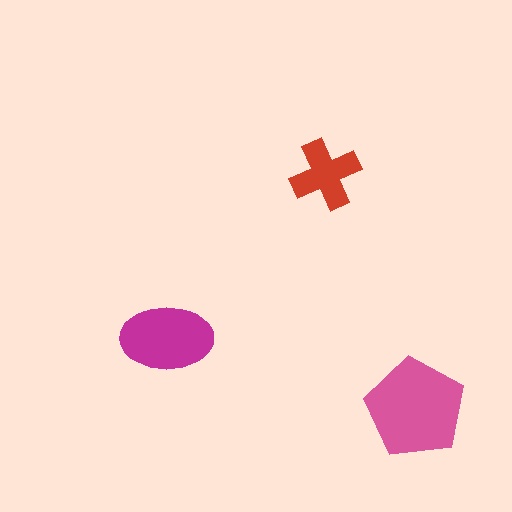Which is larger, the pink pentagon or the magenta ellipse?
The pink pentagon.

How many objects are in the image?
There are 3 objects in the image.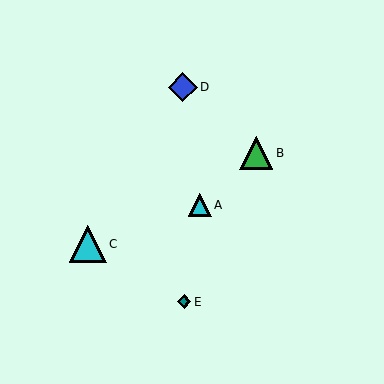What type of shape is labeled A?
Shape A is a cyan triangle.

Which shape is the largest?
The cyan triangle (labeled C) is the largest.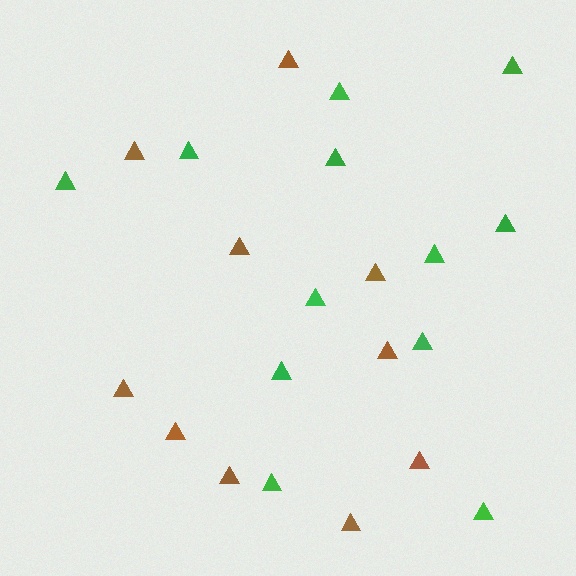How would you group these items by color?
There are 2 groups: one group of green triangles (12) and one group of brown triangles (10).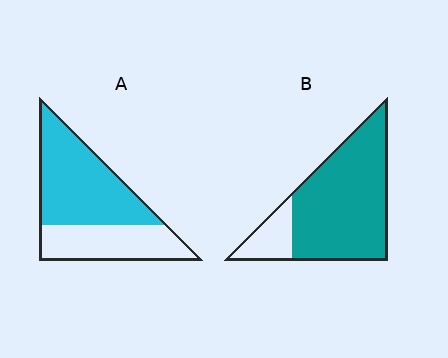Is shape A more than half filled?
Yes.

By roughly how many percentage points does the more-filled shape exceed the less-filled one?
By roughly 20 percentage points (B over A).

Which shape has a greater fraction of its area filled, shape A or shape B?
Shape B.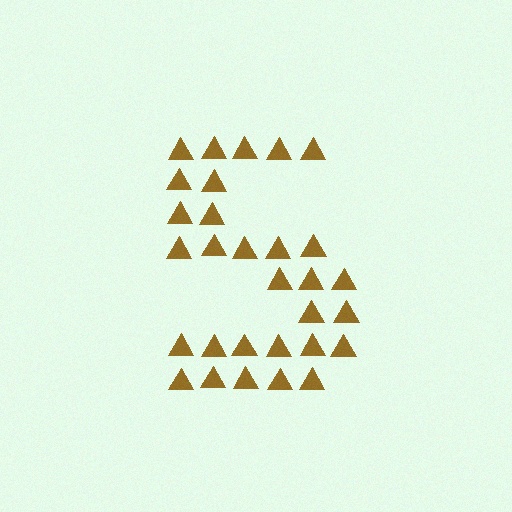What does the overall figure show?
The overall figure shows the letter S.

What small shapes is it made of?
It is made of small triangles.